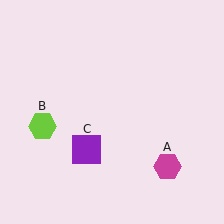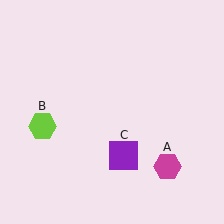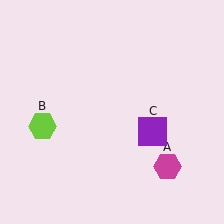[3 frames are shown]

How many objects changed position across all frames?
1 object changed position: purple square (object C).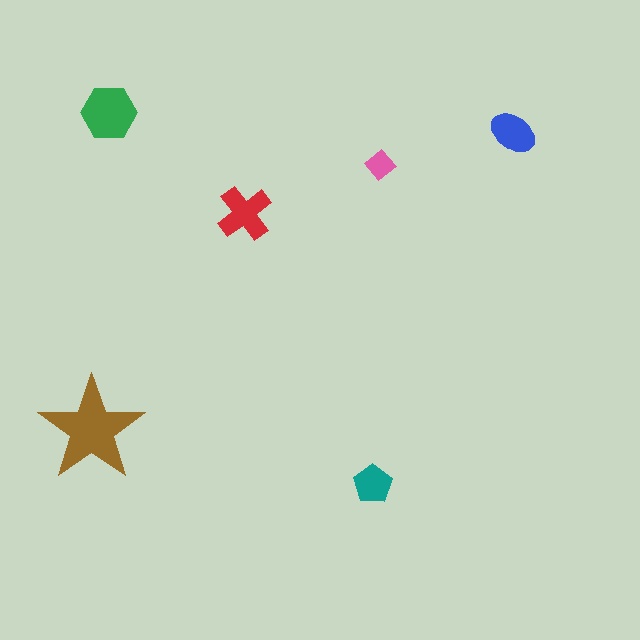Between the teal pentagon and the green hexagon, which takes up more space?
The green hexagon.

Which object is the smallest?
The pink diamond.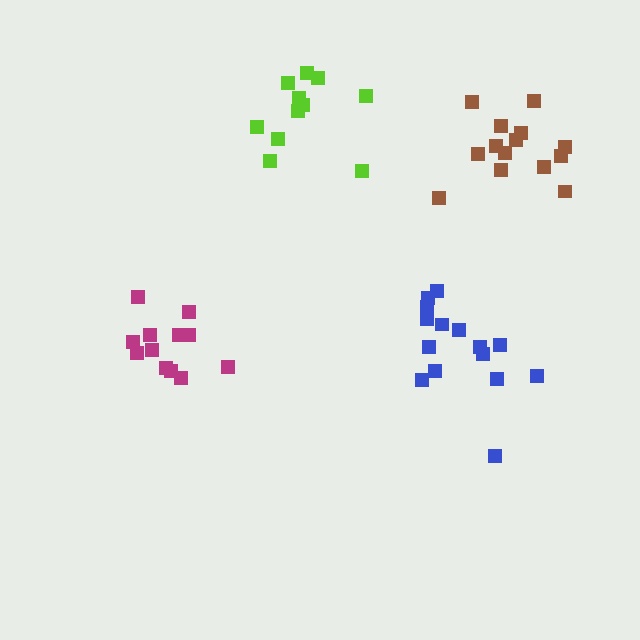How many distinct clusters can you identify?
There are 4 distinct clusters.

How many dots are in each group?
Group 1: 12 dots, Group 2: 14 dots, Group 3: 11 dots, Group 4: 15 dots (52 total).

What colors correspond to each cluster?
The clusters are colored: magenta, brown, lime, blue.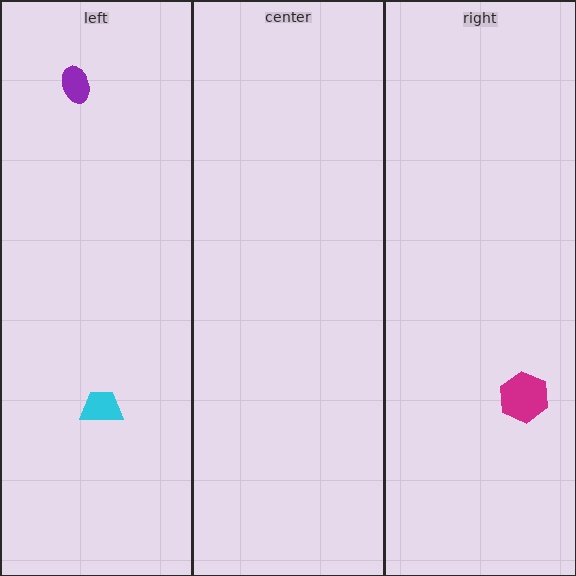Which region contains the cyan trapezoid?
The left region.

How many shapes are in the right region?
1.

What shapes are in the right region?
The magenta hexagon.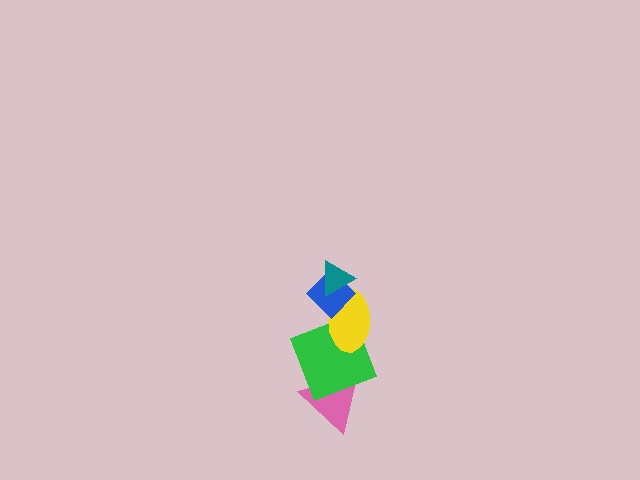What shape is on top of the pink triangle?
The green square is on top of the pink triangle.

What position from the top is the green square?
The green square is 4th from the top.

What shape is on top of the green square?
The yellow ellipse is on top of the green square.